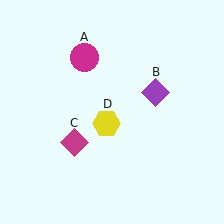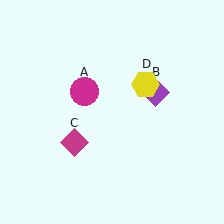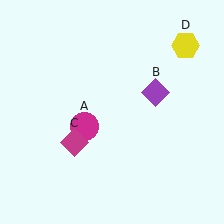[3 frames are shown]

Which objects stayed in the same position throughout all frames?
Purple diamond (object B) and magenta diamond (object C) remained stationary.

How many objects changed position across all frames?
2 objects changed position: magenta circle (object A), yellow hexagon (object D).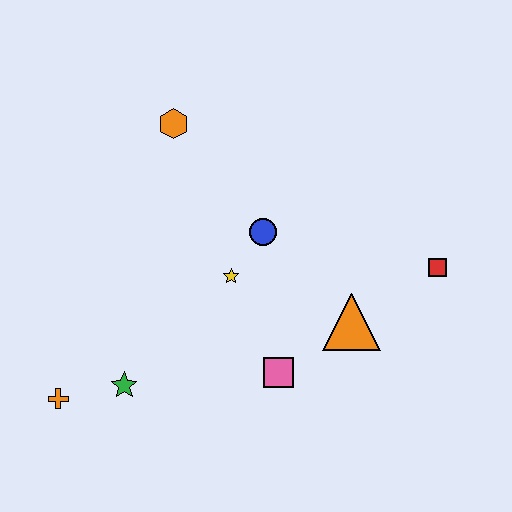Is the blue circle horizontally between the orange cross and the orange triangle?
Yes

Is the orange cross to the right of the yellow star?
No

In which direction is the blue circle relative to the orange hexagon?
The blue circle is below the orange hexagon.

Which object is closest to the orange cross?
The green star is closest to the orange cross.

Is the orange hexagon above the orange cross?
Yes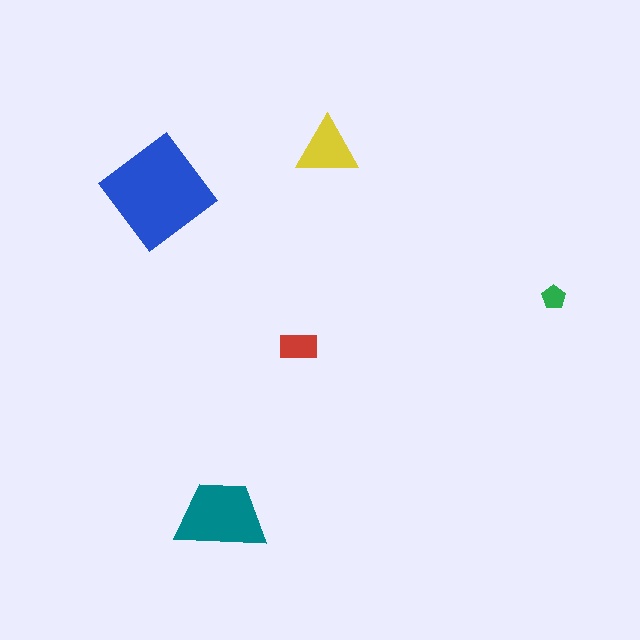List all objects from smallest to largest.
The green pentagon, the red rectangle, the yellow triangle, the teal trapezoid, the blue diamond.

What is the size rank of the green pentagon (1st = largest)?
5th.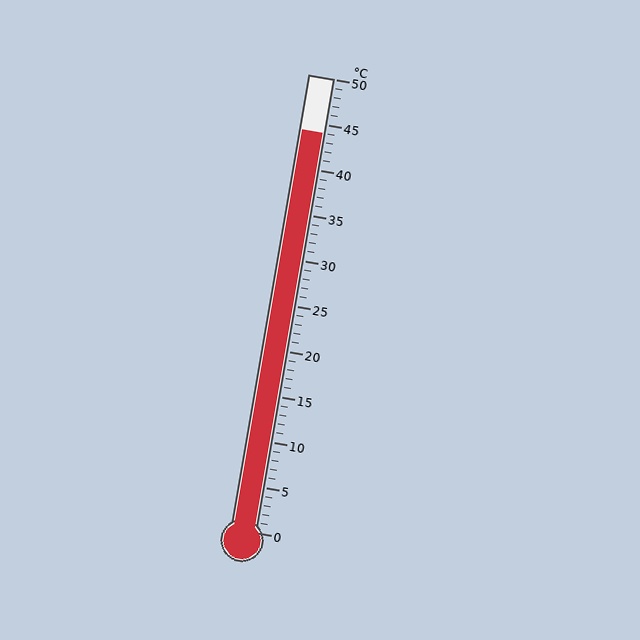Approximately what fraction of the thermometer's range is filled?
The thermometer is filled to approximately 90% of its range.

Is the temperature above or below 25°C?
The temperature is above 25°C.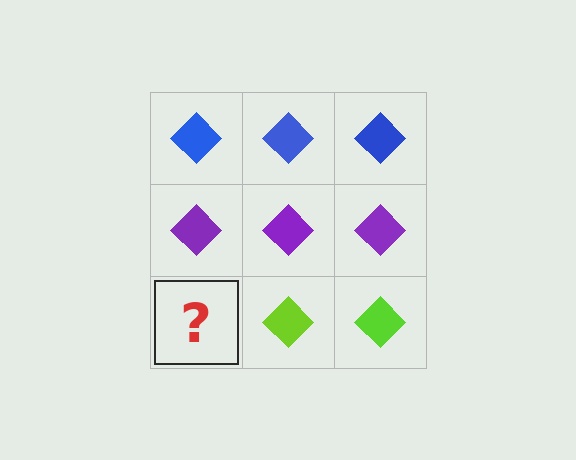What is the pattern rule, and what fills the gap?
The rule is that each row has a consistent color. The gap should be filled with a lime diamond.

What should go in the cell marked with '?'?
The missing cell should contain a lime diamond.